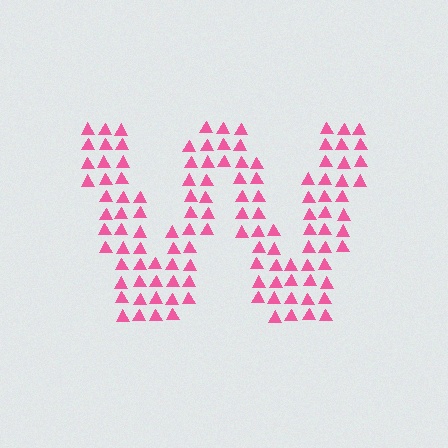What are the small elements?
The small elements are triangles.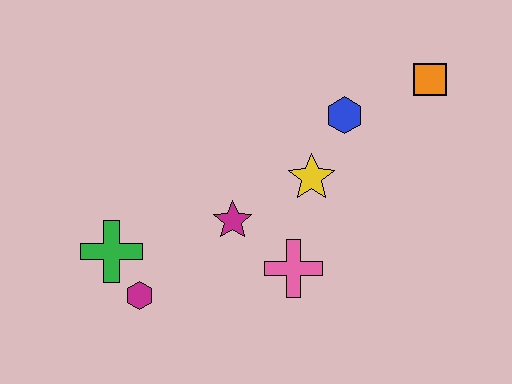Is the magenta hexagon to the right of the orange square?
No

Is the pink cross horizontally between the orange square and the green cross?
Yes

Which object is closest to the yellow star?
The blue hexagon is closest to the yellow star.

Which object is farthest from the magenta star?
The orange square is farthest from the magenta star.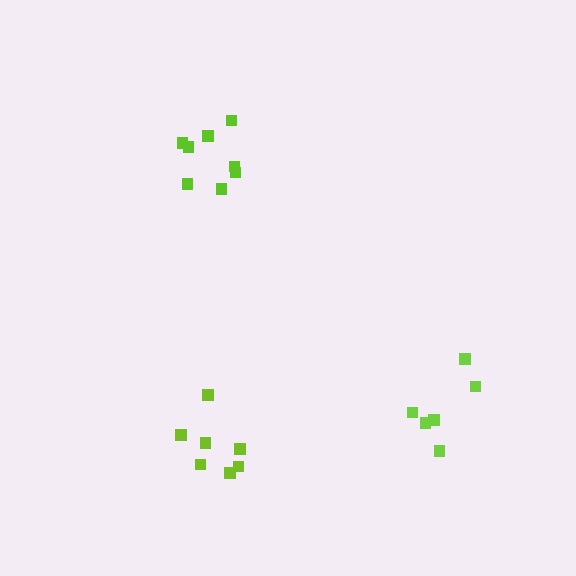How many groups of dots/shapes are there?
There are 3 groups.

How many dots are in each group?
Group 1: 6 dots, Group 2: 8 dots, Group 3: 7 dots (21 total).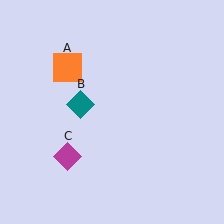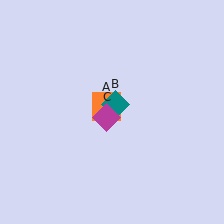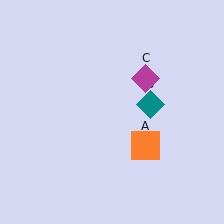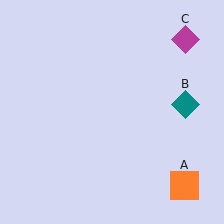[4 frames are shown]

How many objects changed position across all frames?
3 objects changed position: orange square (object A), teal diamond (object B), magenta diamond (object C).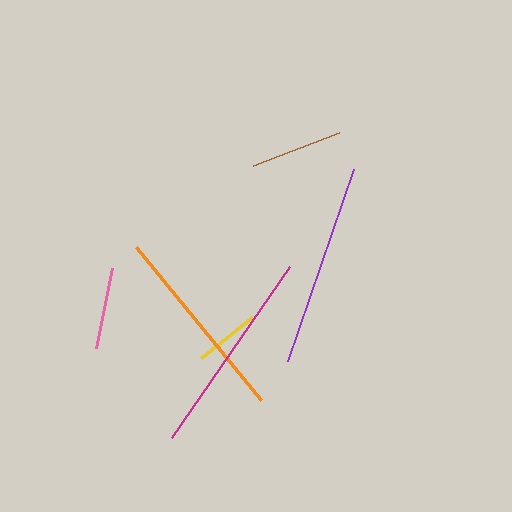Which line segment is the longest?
The magenta line is the longest at approximately 208 pixels.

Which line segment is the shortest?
The yellow line is the shortest at approximately 65 pixels.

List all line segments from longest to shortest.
From longest to shortest: magenta, purple, orange, brown, pink, yellow.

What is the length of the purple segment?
The purple segment is approximately 203 pixels long.